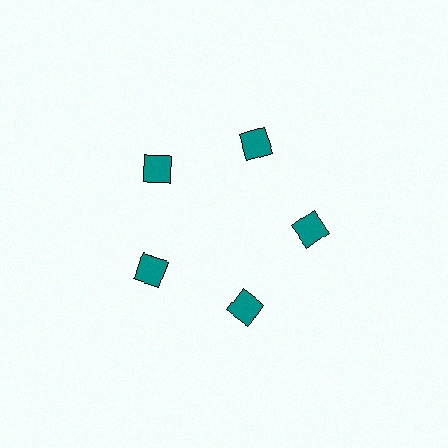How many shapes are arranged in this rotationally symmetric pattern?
There are 5 shapes, arranged in 5 groups of 1.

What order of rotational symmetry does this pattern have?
This pattern has 5-fold rotational symmetry.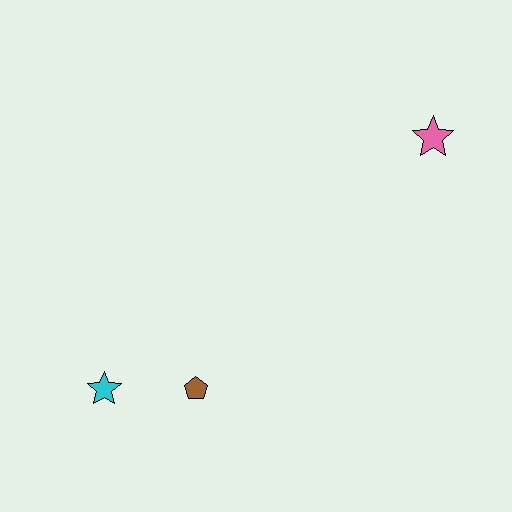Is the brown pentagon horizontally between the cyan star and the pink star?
Yes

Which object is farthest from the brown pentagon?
The pink star is farthest from the brown pentagon.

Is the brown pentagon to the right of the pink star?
No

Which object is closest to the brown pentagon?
The cyan star is closest to the brown pentagon.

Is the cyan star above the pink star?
No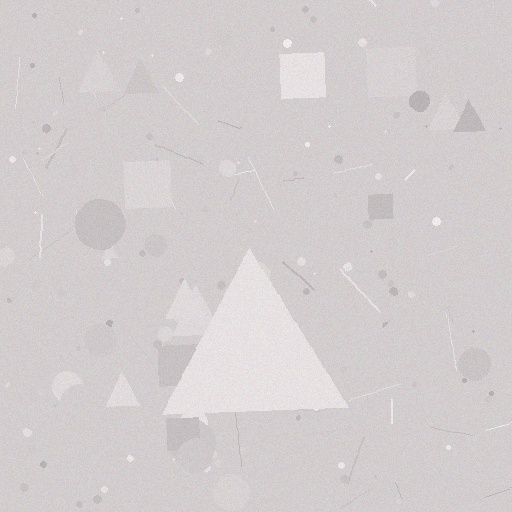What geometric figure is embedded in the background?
A triangle is embedded in the background.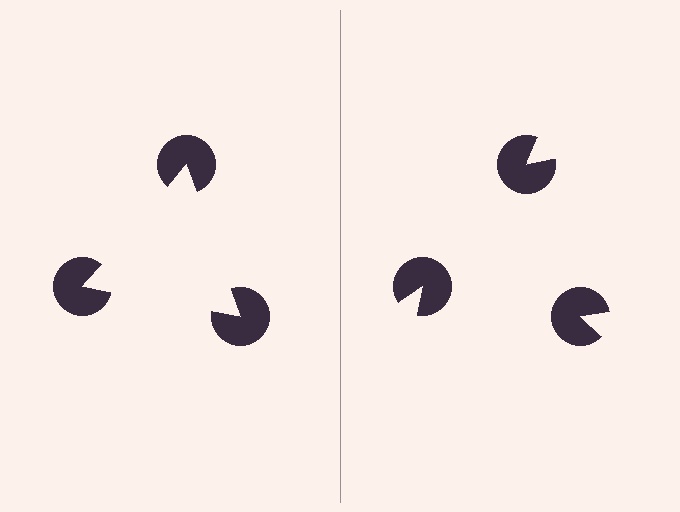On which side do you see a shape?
An illusory triangle appears on the left side. On the right side the wedge cuts are rotated, so no coherent shape forms.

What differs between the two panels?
The pac-man discs are positioned identically on both sides; only the wedge orientations differ. On the left they align to a triangle; on the right they are misaligned.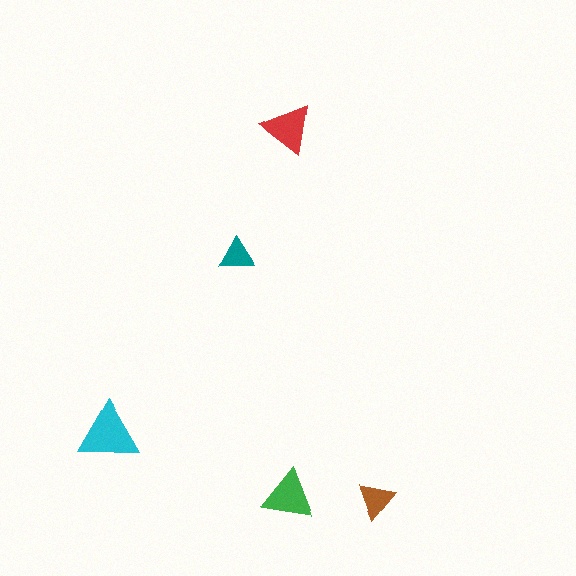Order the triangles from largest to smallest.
the cyan one, the green one, the red one, the brown one, the teal one.